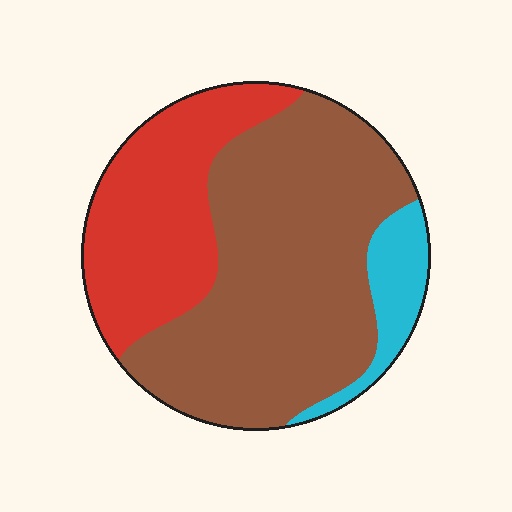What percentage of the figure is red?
Red covers around 30% of the figure.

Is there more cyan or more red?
Red.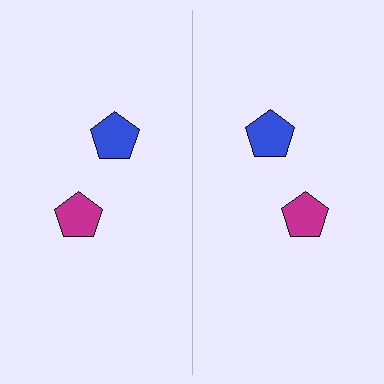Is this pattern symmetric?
Yes, this pattern has bilateral (reflection) symmetry.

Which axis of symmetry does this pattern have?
The pattern has a vertical axis of symmetry running through the center of the image.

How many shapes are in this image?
There are 4 shapes in this image.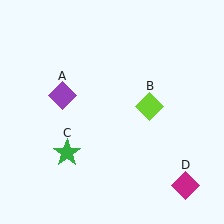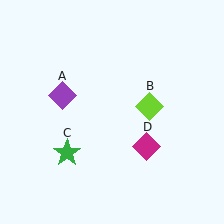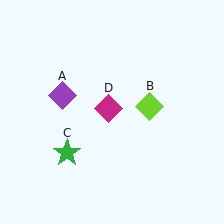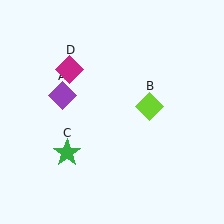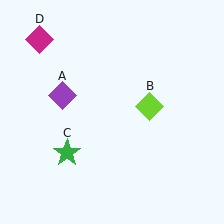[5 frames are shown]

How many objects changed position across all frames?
1 object changed position: magenta diamond (object D).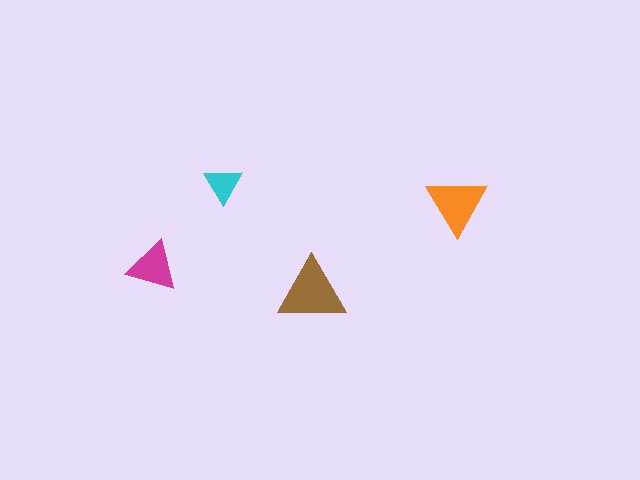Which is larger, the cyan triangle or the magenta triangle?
The magenta one.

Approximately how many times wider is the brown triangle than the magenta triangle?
About 1.5 times wider.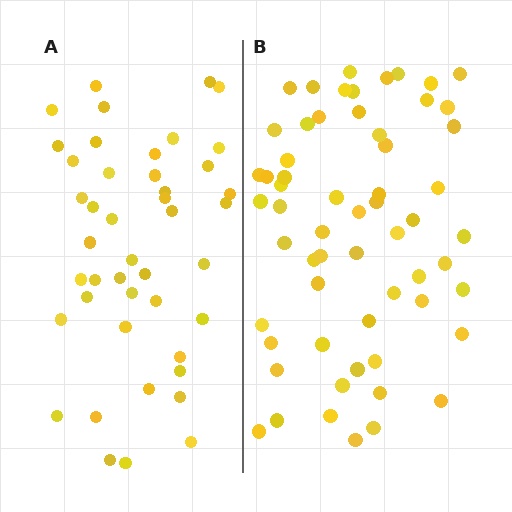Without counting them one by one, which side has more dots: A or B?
Region B (the right region) has more dots.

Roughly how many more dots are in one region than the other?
Region B has approximately 15 more dots than region A.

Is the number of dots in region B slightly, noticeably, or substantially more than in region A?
Region B has noticeably more, but not dramatically so. The ratio is roughly 1.4 to 1.